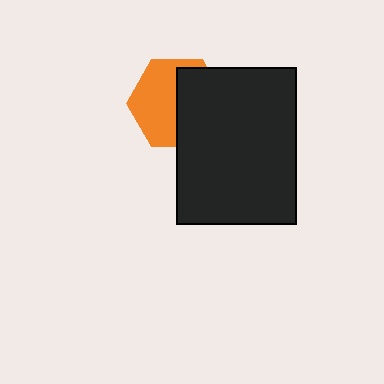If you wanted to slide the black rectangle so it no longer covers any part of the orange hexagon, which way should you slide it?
Slide it right — that is the most direct way to separate the two shapes.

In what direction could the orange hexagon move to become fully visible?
The orange hexagon could move left. That would shift it out from behind the black rectangle entirely.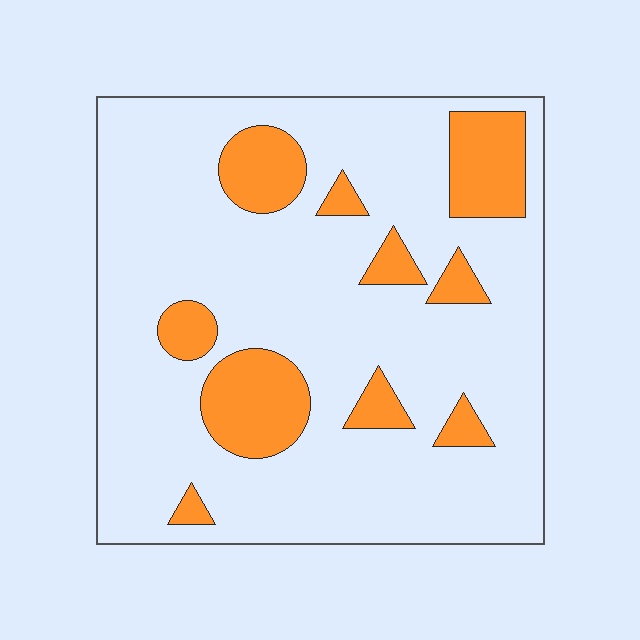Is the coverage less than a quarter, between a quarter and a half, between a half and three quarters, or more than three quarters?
Less than a quarter.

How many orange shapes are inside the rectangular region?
10.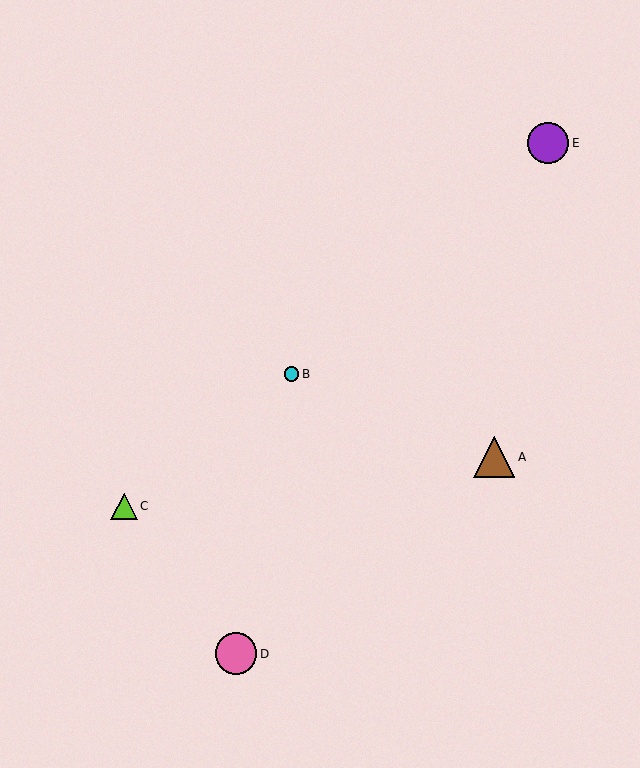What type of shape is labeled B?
Shape B is a cyan circle.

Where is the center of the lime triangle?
The center of the lime triangle is at (124, 506).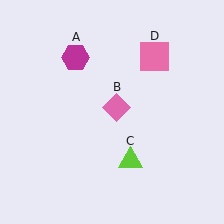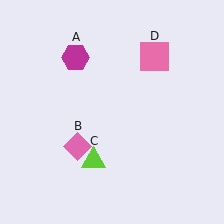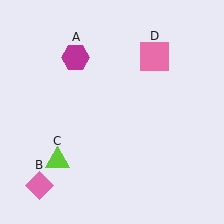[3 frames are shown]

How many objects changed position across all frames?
2 objects changed position: pink diamond (object B), lime triangle (object C).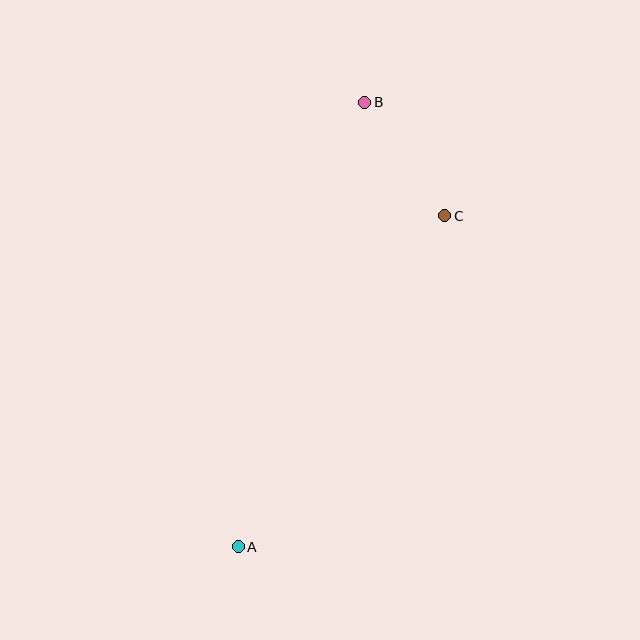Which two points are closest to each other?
Points B and C are closest to each other.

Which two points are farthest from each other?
Points A and B are farthest from each other.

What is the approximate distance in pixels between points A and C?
The distance between A and C is approximately 390 pixels.